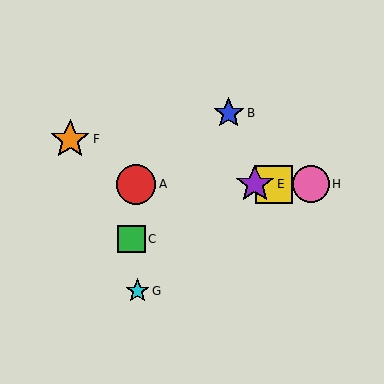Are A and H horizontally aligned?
Yes, both are at y≈184.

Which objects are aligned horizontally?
Objects A, D, E, H are aligned horizontally.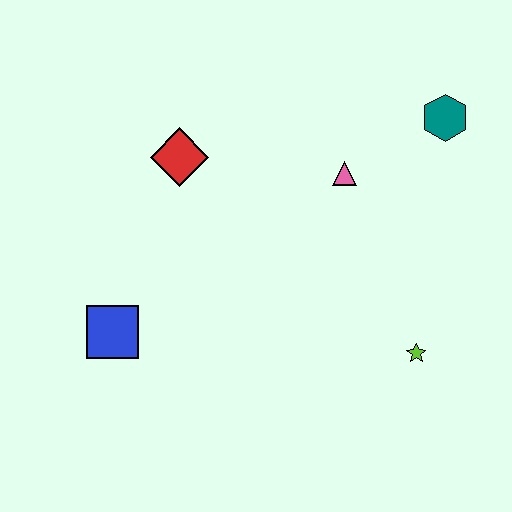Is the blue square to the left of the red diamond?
Yes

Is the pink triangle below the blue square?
No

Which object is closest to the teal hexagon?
The pink triangle is closest to the teal hexagon.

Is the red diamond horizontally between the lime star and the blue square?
Yes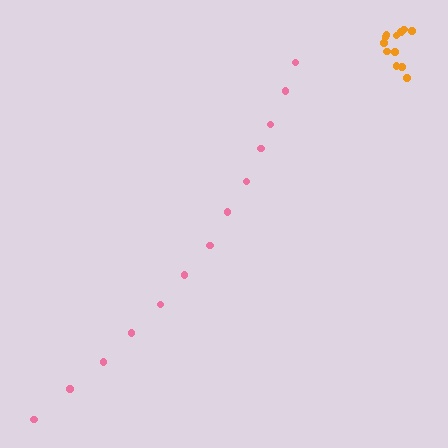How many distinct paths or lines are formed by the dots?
There are 2 distinct paths.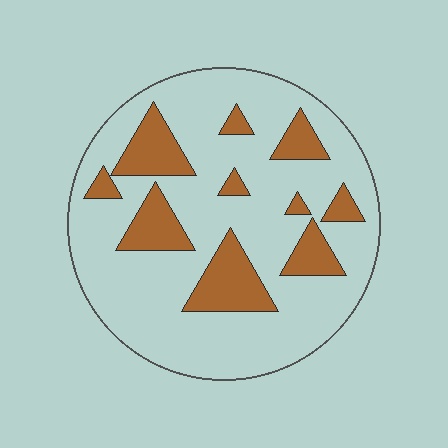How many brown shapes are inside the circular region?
10.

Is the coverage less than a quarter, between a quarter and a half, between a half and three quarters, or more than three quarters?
Less than a quarter.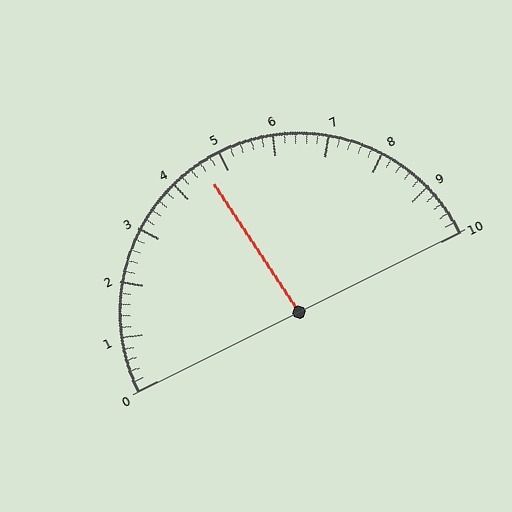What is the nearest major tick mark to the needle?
The nearest major tick mark is 5.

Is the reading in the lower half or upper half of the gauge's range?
The reading is in the lower half of the range (0 to 10).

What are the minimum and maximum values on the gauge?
The gauge ranges from 0 to 10.